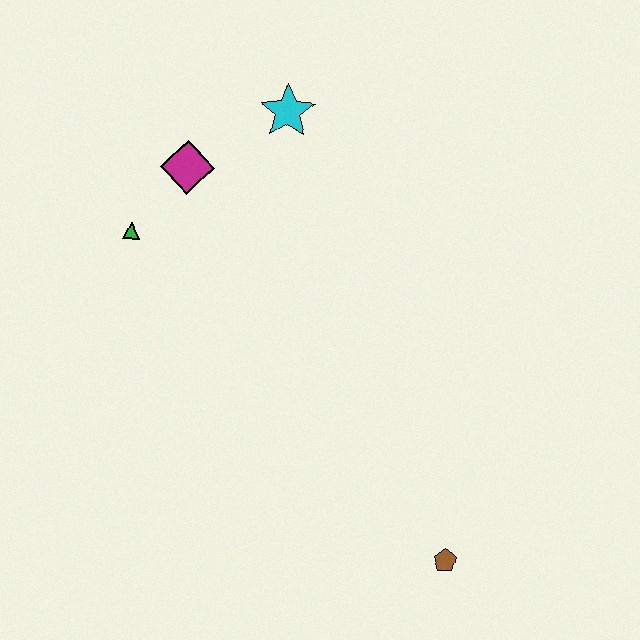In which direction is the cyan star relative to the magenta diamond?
The cyan star is to the right of the magenta diamond.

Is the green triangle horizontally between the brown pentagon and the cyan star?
No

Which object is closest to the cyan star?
The magenta diamond is closest to the cyan star.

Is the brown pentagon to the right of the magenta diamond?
Yes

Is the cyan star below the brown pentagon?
No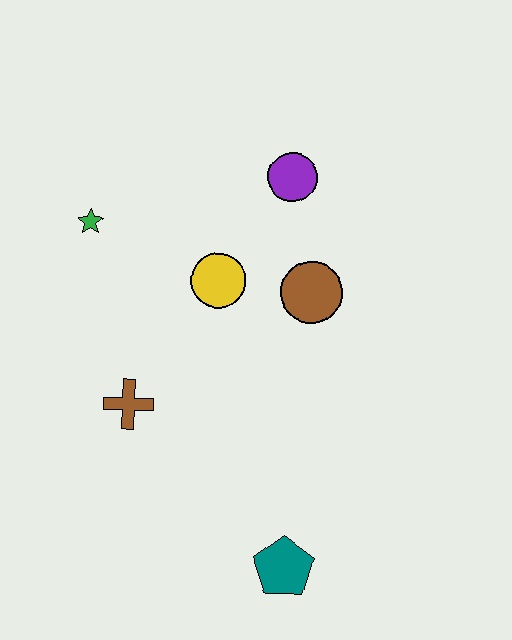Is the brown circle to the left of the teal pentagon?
No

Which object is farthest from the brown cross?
The purple circle is farthest from the brown cross.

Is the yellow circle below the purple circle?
Yes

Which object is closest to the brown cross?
The yellow circle is closest to the brown cross.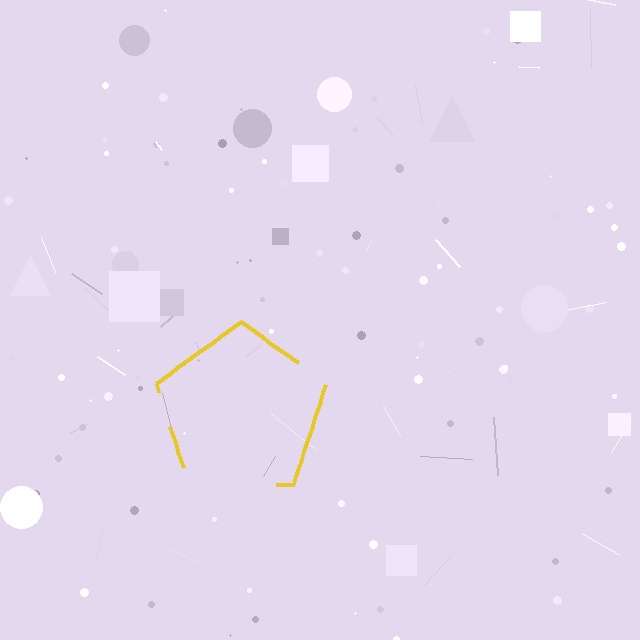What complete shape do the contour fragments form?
The contour fragments form a pentagon.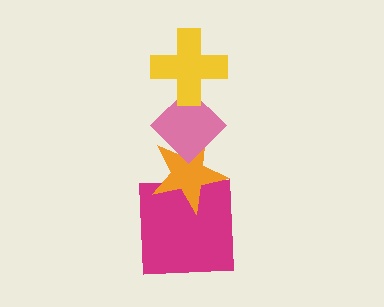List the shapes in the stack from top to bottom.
From top to bottom: the yellow cross, the pink diamond, the orange star, the magenta square.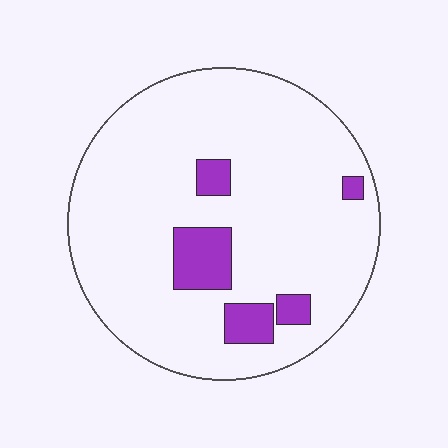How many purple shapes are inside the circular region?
5.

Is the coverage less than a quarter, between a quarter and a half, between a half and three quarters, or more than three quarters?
Less than a quarter.